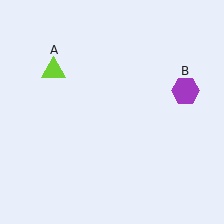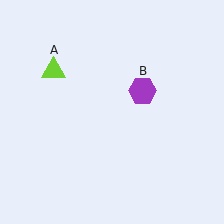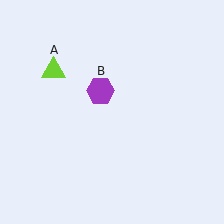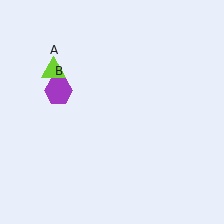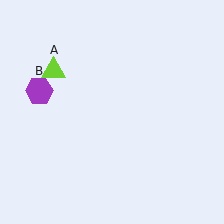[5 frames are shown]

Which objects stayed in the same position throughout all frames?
Lime triangle (object A) remained stationary.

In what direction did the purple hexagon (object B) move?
The purple hexagon (object B) moved left.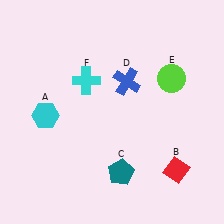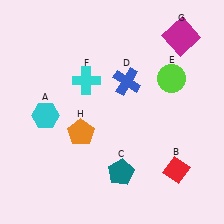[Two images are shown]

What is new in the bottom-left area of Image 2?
An orange pentagon (H) was added in the bottom-left area of Image 2.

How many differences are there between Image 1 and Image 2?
There are 2 differences between the two images.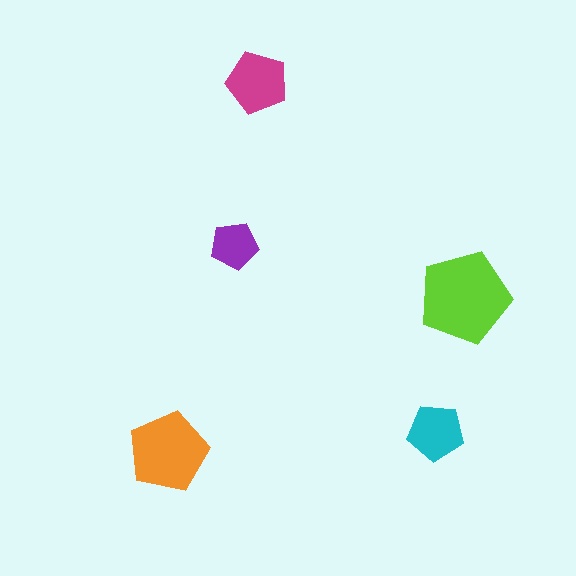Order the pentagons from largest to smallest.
the lime one, the orange one, the magenta one, the cyan one, the purple one.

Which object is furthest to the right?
The lime pentagon is rightmost.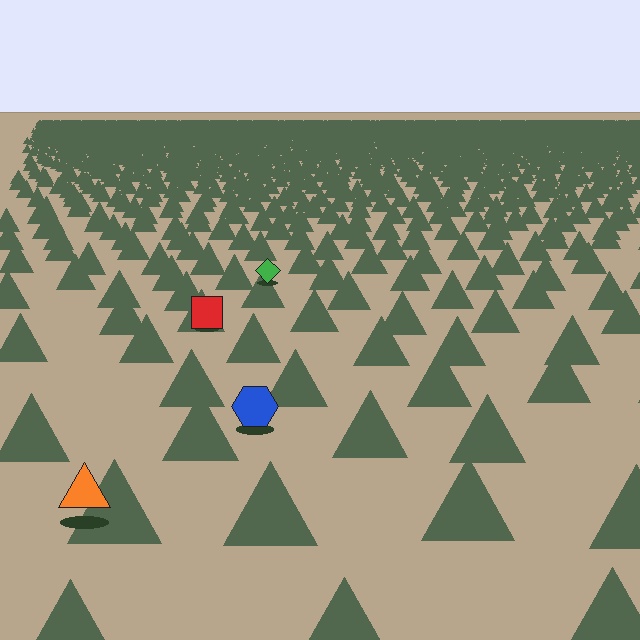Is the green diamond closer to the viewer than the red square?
No. The red square is closer — you can tell from the texture gradient: the ground texture is coarser near it.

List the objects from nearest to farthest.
From nearest to farthest: the orange triangle, the blue hexagon, the red square, the green diamond.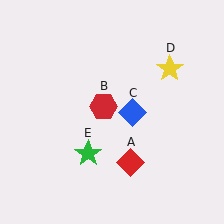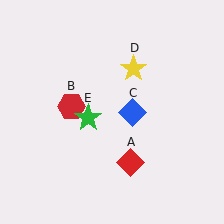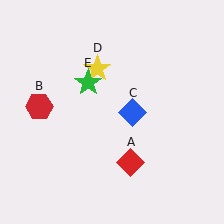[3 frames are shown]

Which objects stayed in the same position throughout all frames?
Red diamond (object A) and blue diamond (object C) remained stationary.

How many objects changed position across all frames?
3 objects changed position: red hexagon (object B), yellow star (object D), green star (object E).